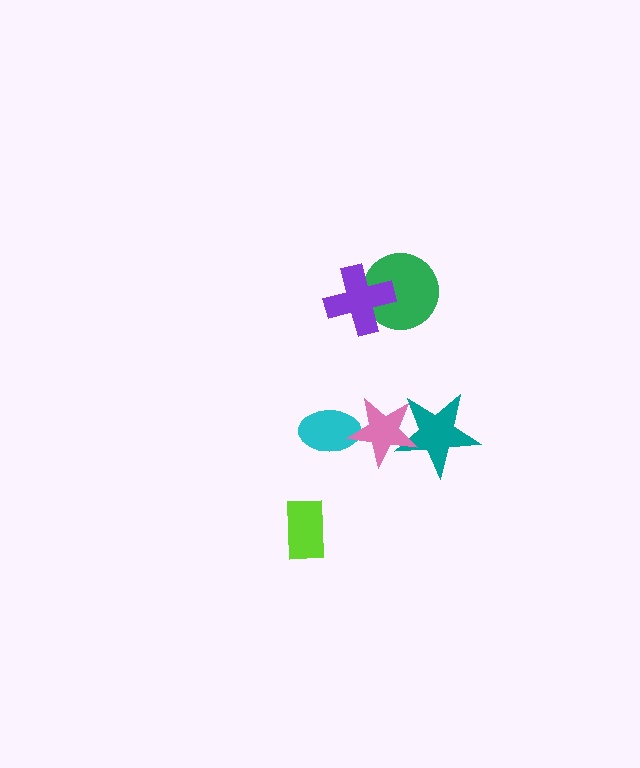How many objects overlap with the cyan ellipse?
1 object overlaps with the cyan ellipse.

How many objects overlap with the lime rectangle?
0 objects overlap with the lime rectangle.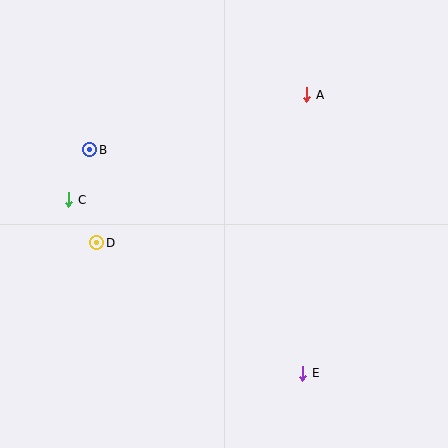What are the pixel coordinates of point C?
Point C is at (69, 200).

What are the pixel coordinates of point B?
Point B is at (90, 150).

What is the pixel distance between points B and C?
The distance between B and C is 54 pixels.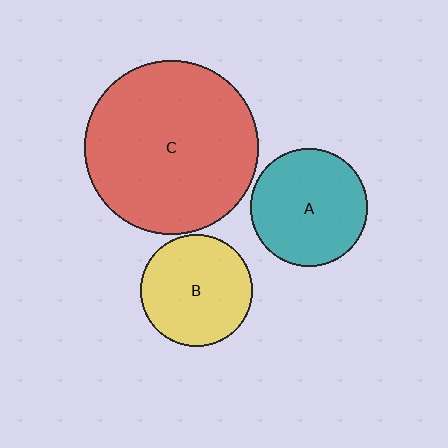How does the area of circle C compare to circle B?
Approximately 2.4 times.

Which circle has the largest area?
Circle C (red).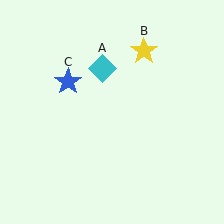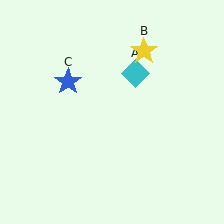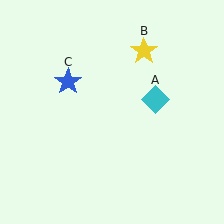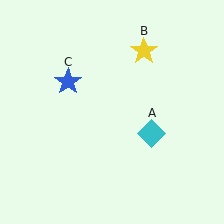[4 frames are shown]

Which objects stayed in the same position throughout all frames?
Yellow star (object B) and blue star (object C) remained stationary.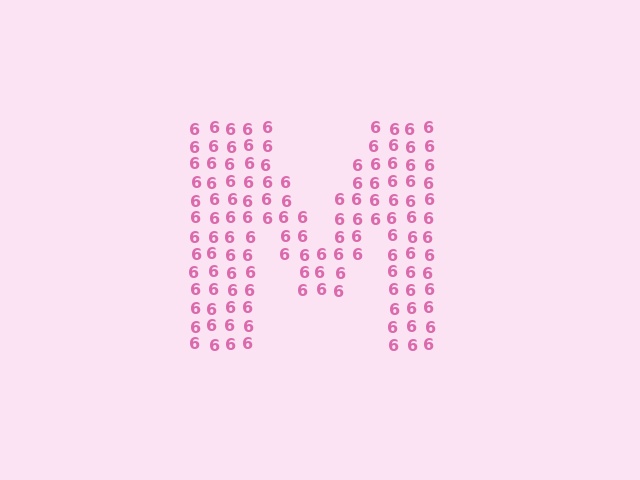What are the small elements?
The small elements are digit 6's.